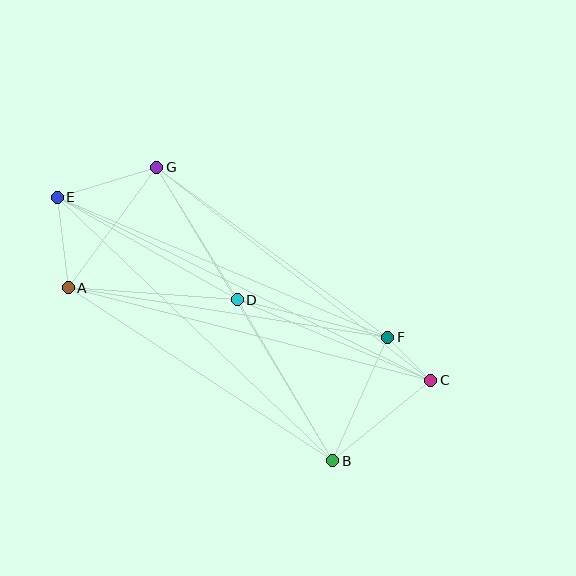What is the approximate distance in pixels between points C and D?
The distance between C and D is approximately 210 pixels.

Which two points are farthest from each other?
Points C and E are farthest from each other.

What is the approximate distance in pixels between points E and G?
The distance between E and G is approximately 104 pixels.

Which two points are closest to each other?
Points C and F are closest to each other.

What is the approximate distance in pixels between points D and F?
The distance between D and F is approximately 155 pixels.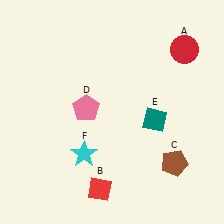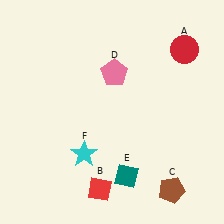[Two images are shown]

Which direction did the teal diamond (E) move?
The teal diamond (E) moved down.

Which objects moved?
The objects that moved are: the brown pentagon (C), the pink pentagon (D), the teal diamond (E).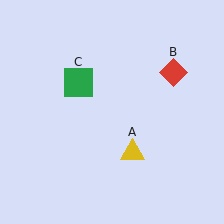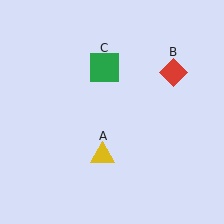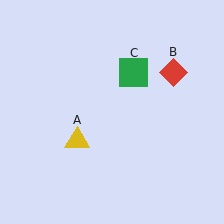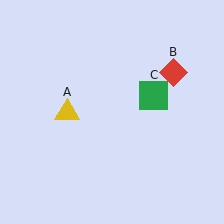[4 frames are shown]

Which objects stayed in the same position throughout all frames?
Red diamond (object B) remained stationary.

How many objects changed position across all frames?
2 objects changed position: yellow triangle (object A), green square (object C).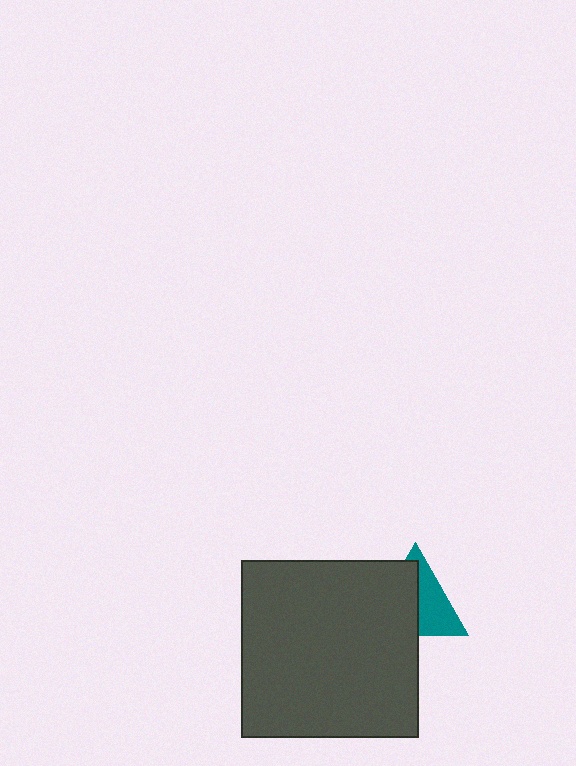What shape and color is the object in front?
The object in front is a dark gray square.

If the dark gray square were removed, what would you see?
You would see the complete teal triangle.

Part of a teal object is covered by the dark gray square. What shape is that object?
It is a triangle.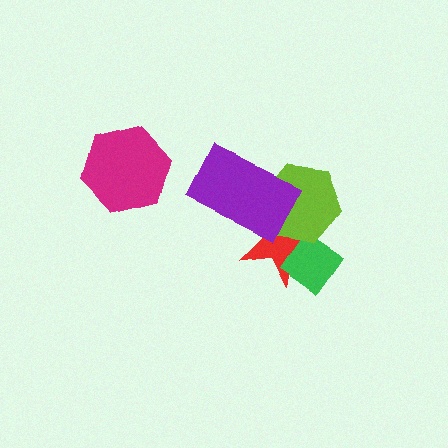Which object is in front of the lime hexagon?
The purple rectangle is in front of the lime hexagon.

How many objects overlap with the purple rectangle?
2 objects overlap with the purple rectangle.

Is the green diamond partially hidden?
Yes, it is partially covered by another shape.